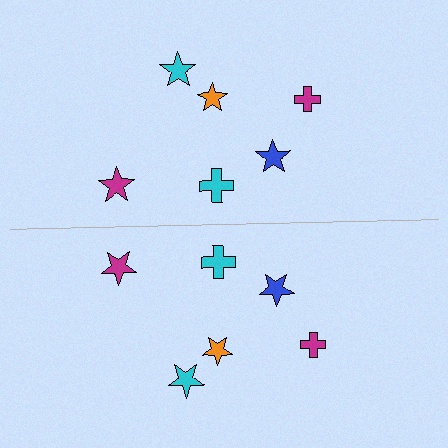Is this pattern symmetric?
Yes, this pattern has bilateral (reflection) symmetry.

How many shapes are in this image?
There are 12 shapes in this image.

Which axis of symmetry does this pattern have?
The pattern has a horizontal axis of symmetry running through the center of the image.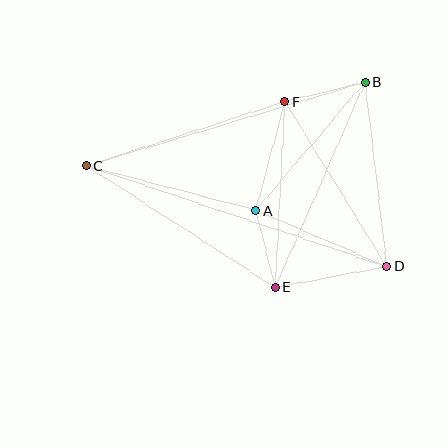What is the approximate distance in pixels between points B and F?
The distance between B and F is approximately 82 pixels.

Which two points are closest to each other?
Points A and E are closest to each other.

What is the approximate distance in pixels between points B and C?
The distance between B and C is approximately 291 pixels.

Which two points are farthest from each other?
Points C and D are farthest from each other.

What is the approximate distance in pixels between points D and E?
The distance between D and E is approximately 114 pixels.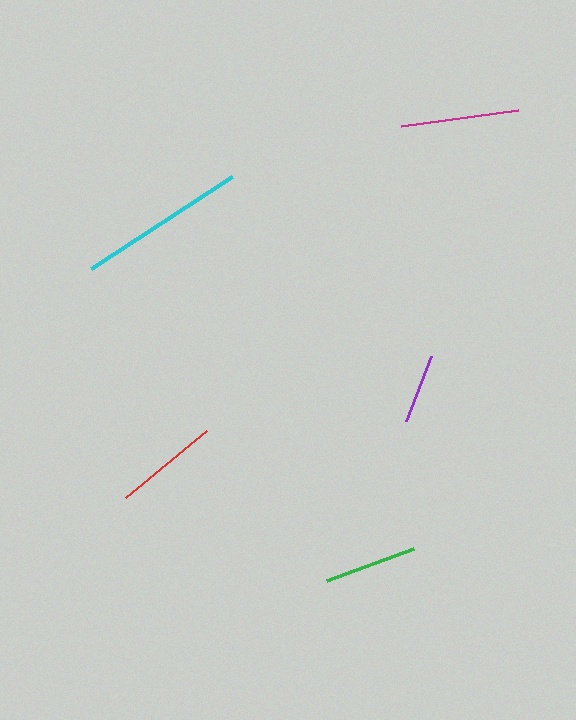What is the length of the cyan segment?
The cyan segment is approximately 168 pixels long.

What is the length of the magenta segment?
The magenta segment is approximately 118 pixels long.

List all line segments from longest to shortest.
From longest to shortest: cyan, magenta, red, green, purple.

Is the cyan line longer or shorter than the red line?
The cyan line is longer than the red line.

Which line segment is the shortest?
The purple line is the shortest at approximately 68 pixels.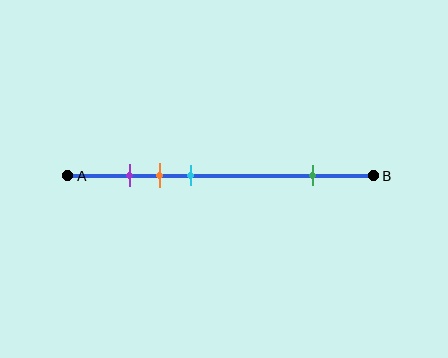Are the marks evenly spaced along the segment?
No, the marks are not evenly spaced.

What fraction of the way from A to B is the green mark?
The green mark is approximately 80% (0.8) of the way from A to B.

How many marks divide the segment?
There are 4 marks dividing the segment.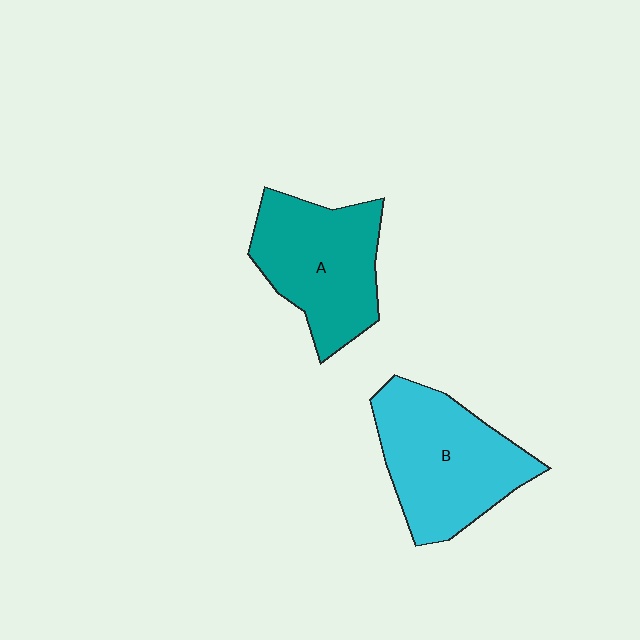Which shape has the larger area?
Shape B (cyan).